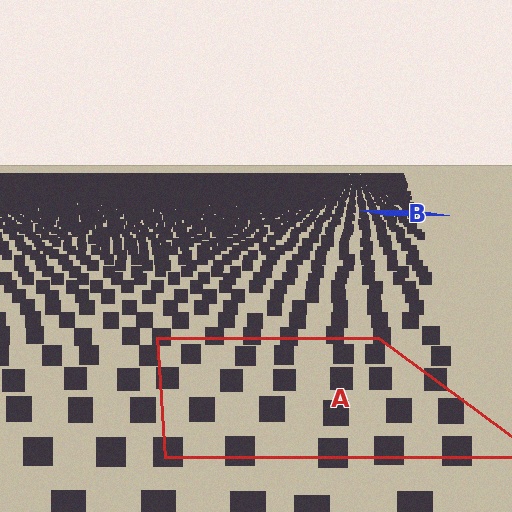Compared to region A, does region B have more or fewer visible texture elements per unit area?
Region B has more texture elements per unit area — they are packed more densely because it is farther away.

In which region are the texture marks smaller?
The texture marks are smaller in region B, because it is farther away.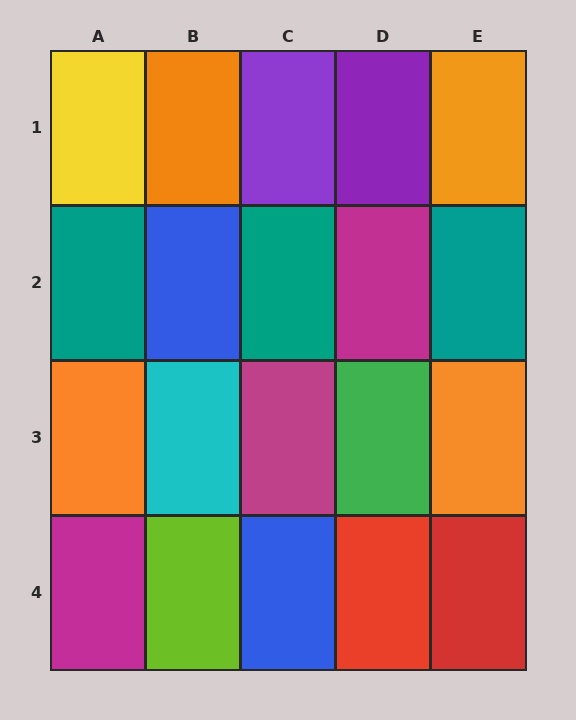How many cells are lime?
1 cell is lime.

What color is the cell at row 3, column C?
Magenta.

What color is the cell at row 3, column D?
Green.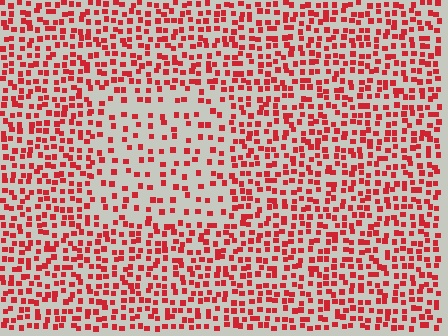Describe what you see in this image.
The image contains small red elements arranged at two different densities. A rectangle-shaped region is visible where the elements are less densely packed than the surrounding area.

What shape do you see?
I see a rectangle.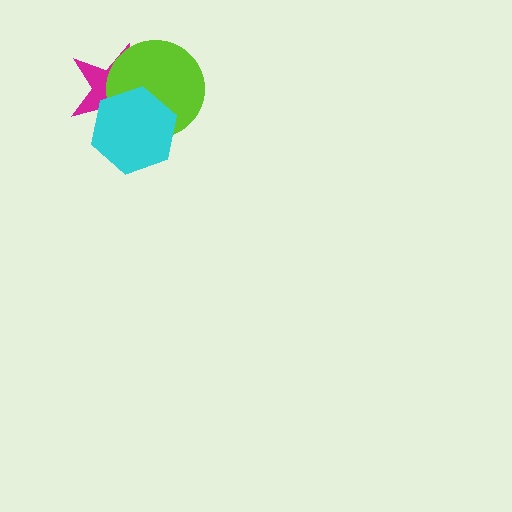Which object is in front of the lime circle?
The cyan hexagon is in front of the lime circle.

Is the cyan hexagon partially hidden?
No, no other shape covers it.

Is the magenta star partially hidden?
Yes, it is partially covered by another shape.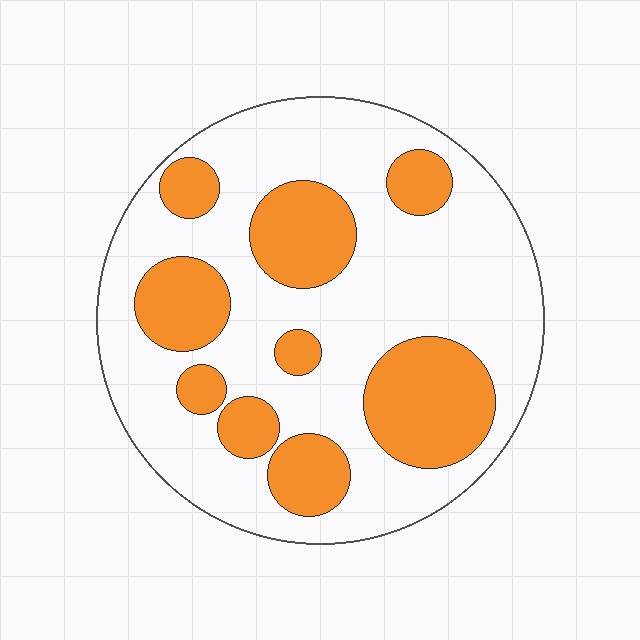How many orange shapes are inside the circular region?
9.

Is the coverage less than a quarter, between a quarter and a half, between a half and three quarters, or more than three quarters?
Between a quarter and a half.